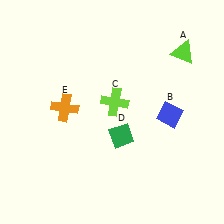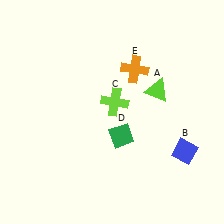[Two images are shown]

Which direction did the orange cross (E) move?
The orange cross (E) moved right.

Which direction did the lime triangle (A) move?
The lime triangle (A) moved down.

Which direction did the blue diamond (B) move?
The blue diamond (B) moved down.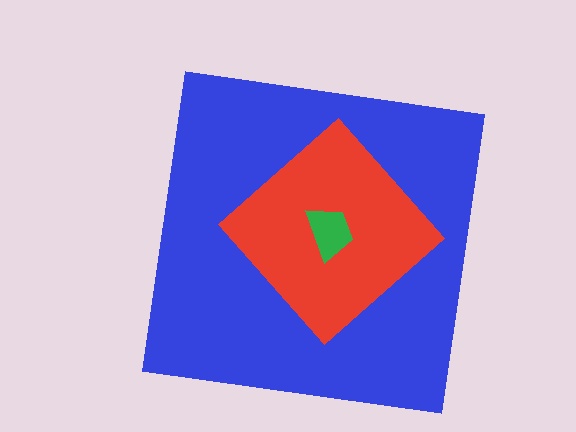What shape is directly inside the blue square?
The red diamond.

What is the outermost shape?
The blue square.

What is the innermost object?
The green trapezoid.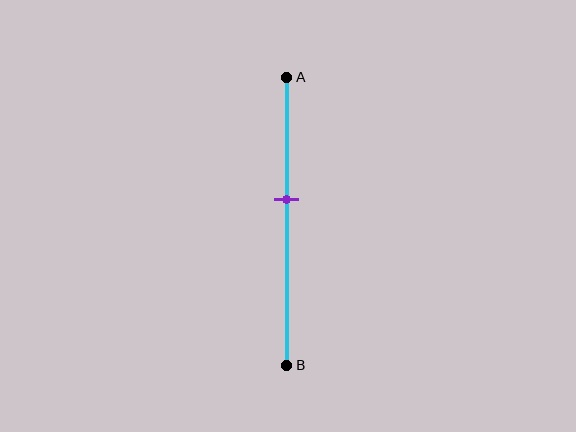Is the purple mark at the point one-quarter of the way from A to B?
No, the mark is at about 45% from A, not at the 25% one-quarter point.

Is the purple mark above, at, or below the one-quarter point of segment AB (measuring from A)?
The purple mark is below the one-quarter point of segment AB.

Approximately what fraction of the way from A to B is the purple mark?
The purple mark is approximately 45% of the way from A to B.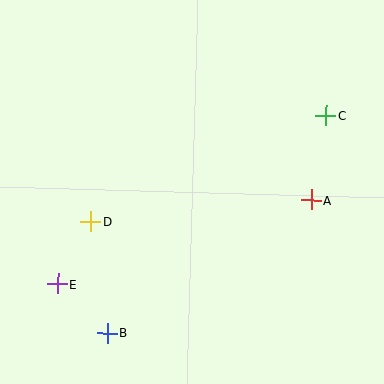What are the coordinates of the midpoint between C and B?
The midpoint between C and B is at (216, 224).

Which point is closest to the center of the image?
Point D at (91, 222) is closest to the center.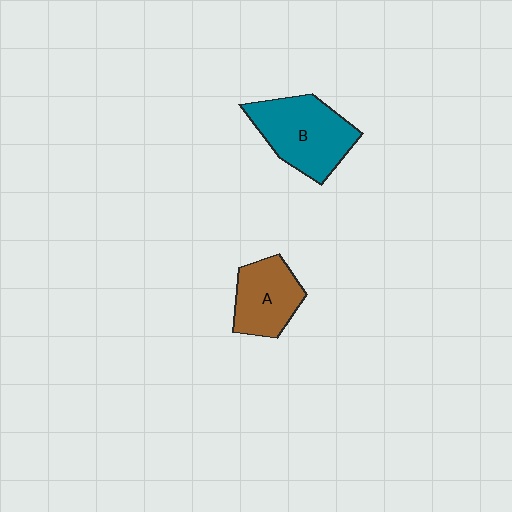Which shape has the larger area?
Shape B (teal).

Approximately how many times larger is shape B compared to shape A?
Approximately 1.4 times.